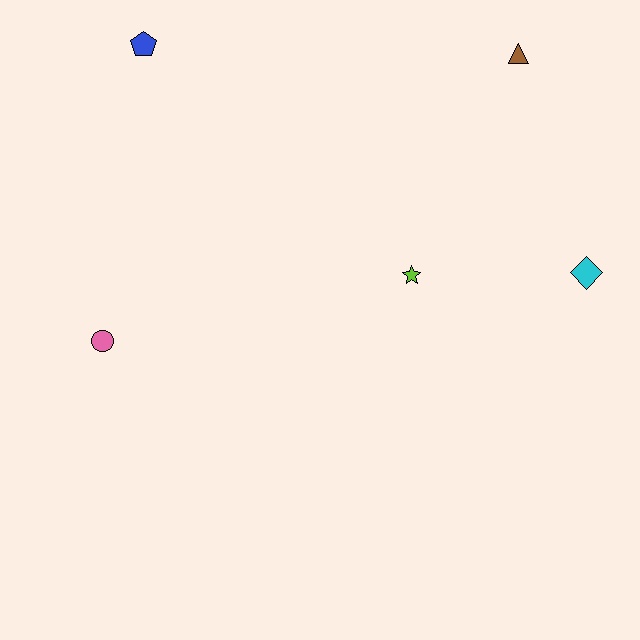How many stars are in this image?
There is 1 star.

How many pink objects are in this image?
There is 1 pink object.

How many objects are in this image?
There are 5 objects.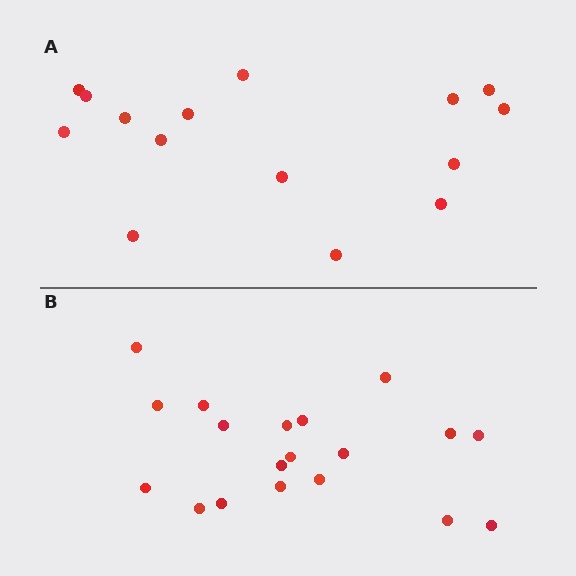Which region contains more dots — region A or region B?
Region B (the bottom region) has more dots.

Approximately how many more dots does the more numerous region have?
Region B has about 4 more dots than region A.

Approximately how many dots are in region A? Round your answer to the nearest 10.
About 20 dots. (The exact count is 15, which rounds to 20.)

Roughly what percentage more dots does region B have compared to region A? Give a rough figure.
About 25% more.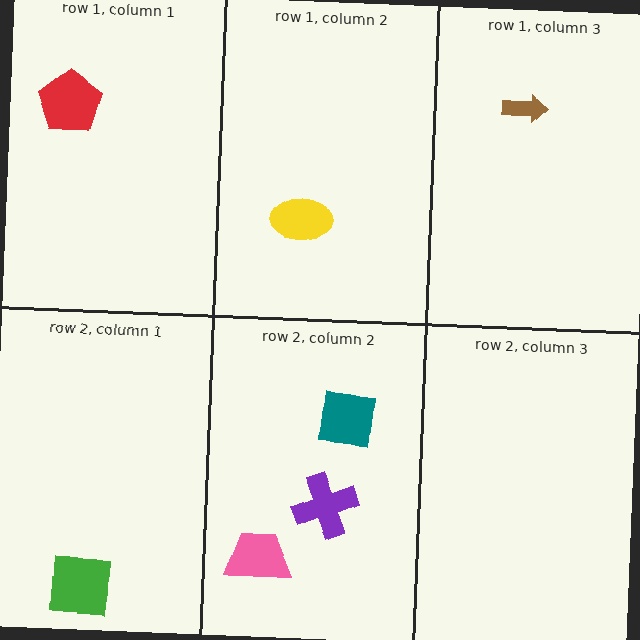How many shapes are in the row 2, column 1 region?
1.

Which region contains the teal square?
The row 2, column 2 region.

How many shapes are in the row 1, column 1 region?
1.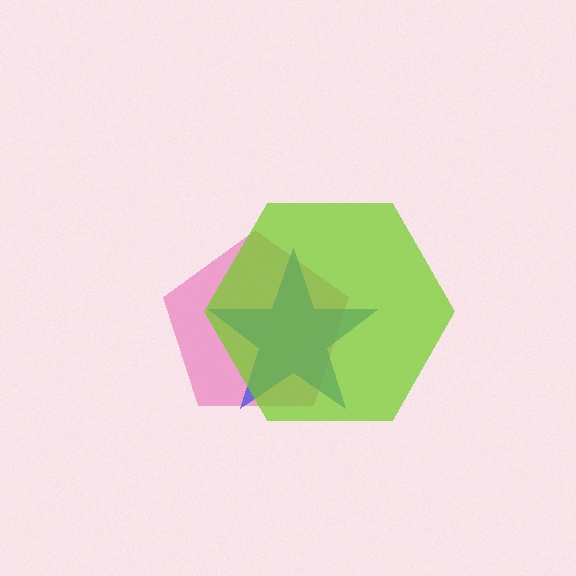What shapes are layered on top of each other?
The layered shapes are: a pink pentagon, a blue star, a lime hexagon.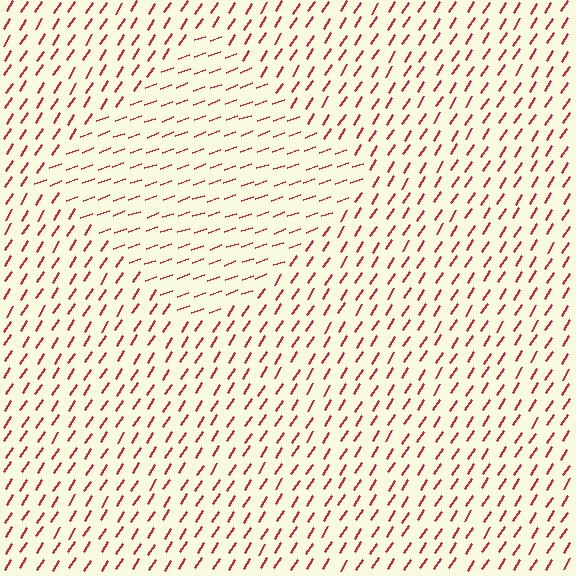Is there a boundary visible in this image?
Yes, there is a texture boundary formed by a change in line orientation.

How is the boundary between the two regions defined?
The boundary is defined purely by a change in line orientation (approximately 37 degrees difference). All lines are the same color and thickness.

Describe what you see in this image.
The image is filled with small red line segments. A diamond region in the image has lines oriented differently from the surrounding lines, creating a visible texture boundary.